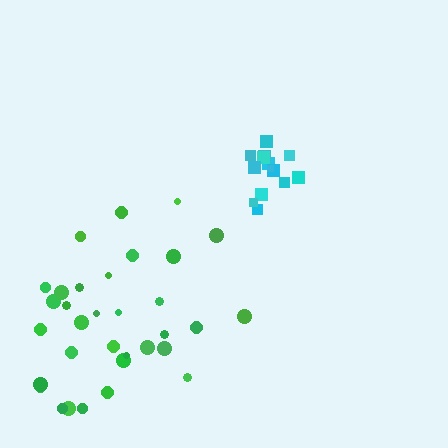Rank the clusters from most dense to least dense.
cyan, green.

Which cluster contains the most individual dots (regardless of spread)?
Green (33).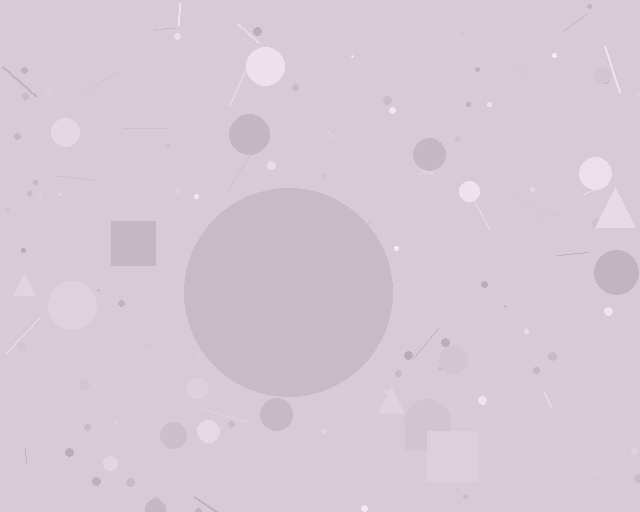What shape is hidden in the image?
A circle is hidden in the image.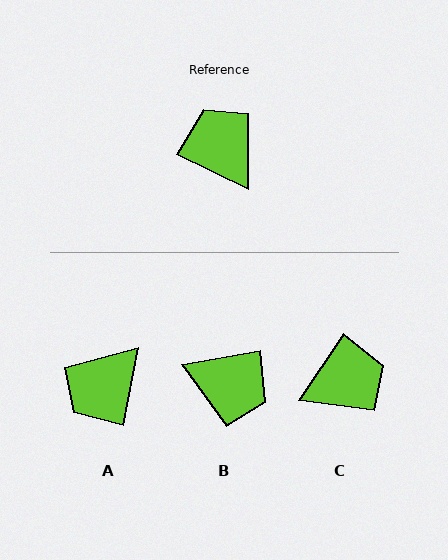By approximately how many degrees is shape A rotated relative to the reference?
Approximately 105 degrees counter-clockwise.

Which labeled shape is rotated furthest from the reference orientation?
B, about 144 degrees away.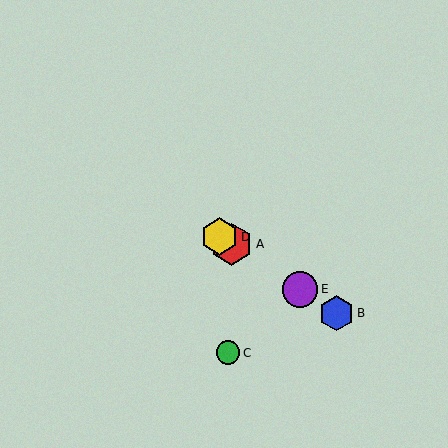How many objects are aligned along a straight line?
4 objects (A, B, D, E) are aligned along a straight line.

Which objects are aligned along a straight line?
Objects A, B, D, E are aligned along a straight line.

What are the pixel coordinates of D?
Object D is at (220, 237).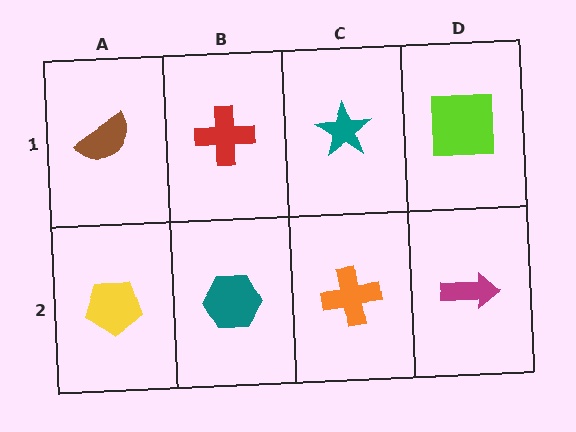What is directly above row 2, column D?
A lime square.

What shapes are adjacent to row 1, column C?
An orange cross (row 2, column C), a red cross (row 1, column B), a lime square (row 1, column D).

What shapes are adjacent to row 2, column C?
A teal star (row 1, column C), a teal hexagon (row 2, column B), a magenta arrow (row 2, column D).